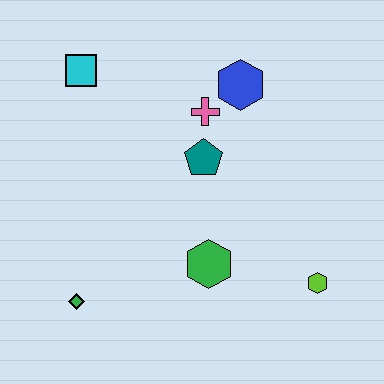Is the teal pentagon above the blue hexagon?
No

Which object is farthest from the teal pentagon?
The green diamond is farthest from the teal pentagon.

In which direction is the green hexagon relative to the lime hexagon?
The green hexagon is to the left of the lime hexagon.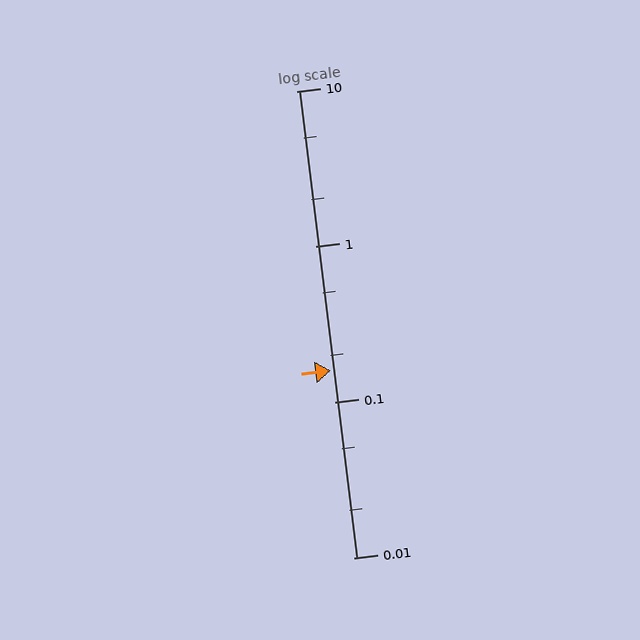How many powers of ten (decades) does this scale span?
The scale spans 3 decades, from 0.01 to 10.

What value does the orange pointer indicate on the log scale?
The pointer indicates approximately 0.16.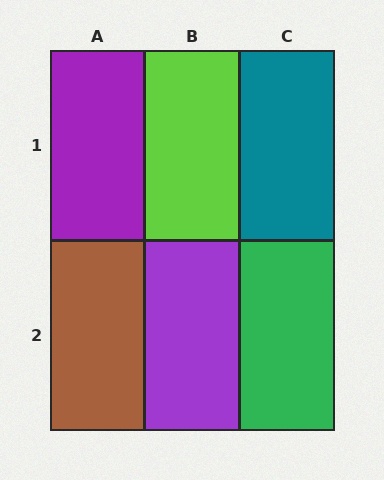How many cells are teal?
1 cell is teal.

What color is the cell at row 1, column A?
Purple.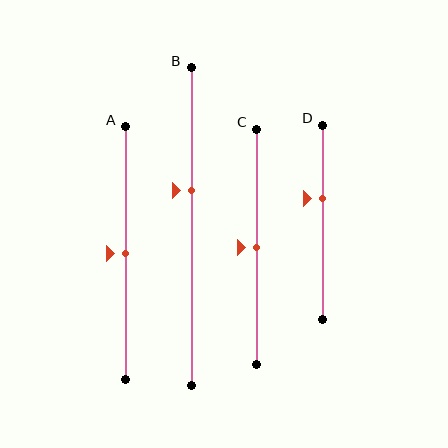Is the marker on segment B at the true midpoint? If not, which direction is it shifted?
No, the marker on segment B is shifted upward by about 12% of the segment length.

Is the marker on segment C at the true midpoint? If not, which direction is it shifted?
Yes, the marker on segment C is at the true midpoint.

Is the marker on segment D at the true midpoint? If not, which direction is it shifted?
No, the marker on segment D is shifted upward by about 13% of the segment length.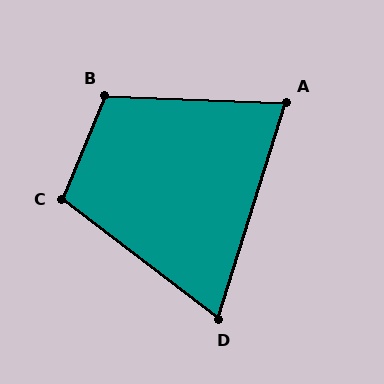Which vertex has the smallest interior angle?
D, at approximately 70 degrees.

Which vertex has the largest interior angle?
B, at approximately 110 degrees.